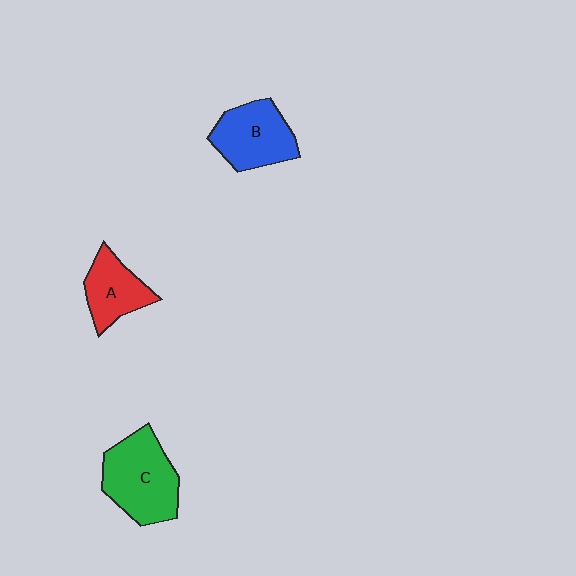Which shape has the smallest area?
Shape A (red).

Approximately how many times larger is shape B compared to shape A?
Approximately 1.3 times.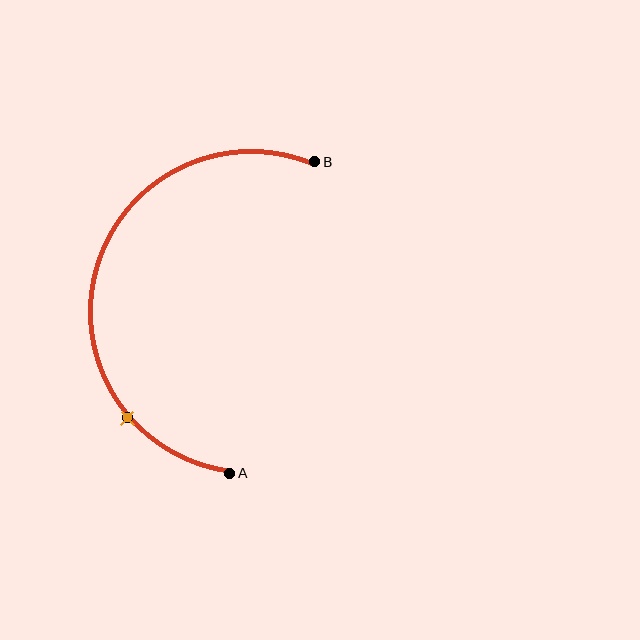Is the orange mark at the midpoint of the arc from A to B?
No. The orange mark lies on the arc but is closer to endpoint A. The arc midpoint would be at the point on the curve equidistant along the arc from both A and B.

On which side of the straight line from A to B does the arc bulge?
The arc bulges to the left of the straight line connecting A and B.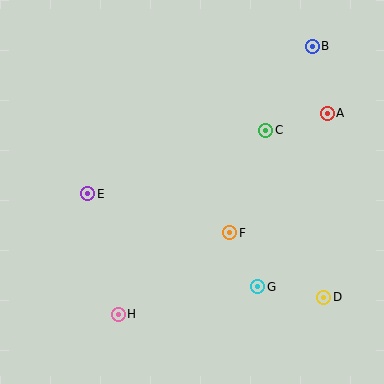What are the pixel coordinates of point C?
Point C is at (266, 130).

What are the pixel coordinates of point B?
Point B is at (312, 46).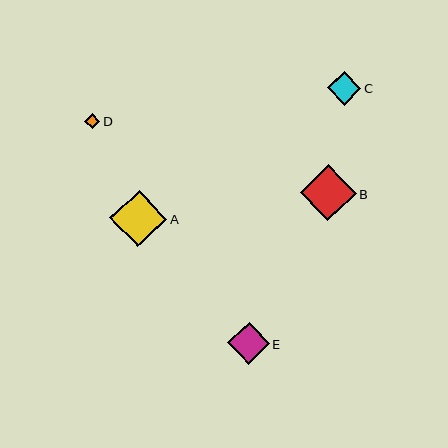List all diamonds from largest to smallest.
From largest to smallest: A, B, E, C, D.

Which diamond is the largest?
Diamond A is the largest with a size of approximately 57 pixels.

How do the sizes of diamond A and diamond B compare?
Diamond A and diamond B are approximately the same size.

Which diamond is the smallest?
Diamond D is the smallest with a size of approximately 15 pixels.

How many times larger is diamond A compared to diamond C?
Diamond A is approximately 1.7 times the size of diamond C.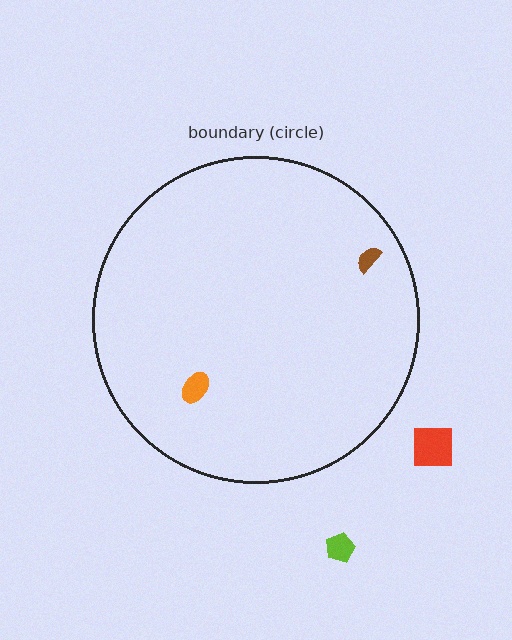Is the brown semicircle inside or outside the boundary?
Inside.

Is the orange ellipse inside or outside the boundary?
Inside.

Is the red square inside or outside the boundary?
Outside.